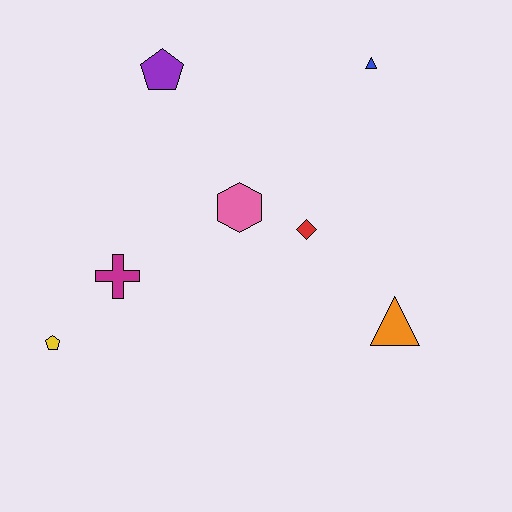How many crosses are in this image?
There is 1 cross.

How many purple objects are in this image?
There is 1 purple object.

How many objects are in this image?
There are 7 objects.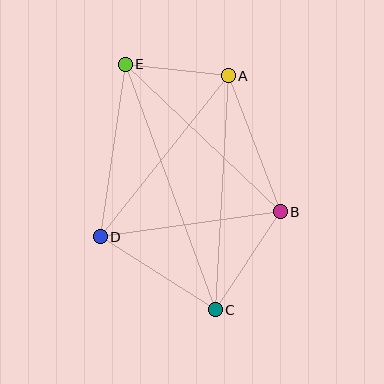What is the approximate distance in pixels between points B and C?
The distance between B and C is approximately 118 pixels.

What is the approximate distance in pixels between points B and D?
The distance between B and D is approximately 182 pixels.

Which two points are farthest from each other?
Points C and E are farthest from each other.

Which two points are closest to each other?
Points A and E are closest to each other.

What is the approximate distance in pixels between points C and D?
The distance between C and D is approximately 136 pixels.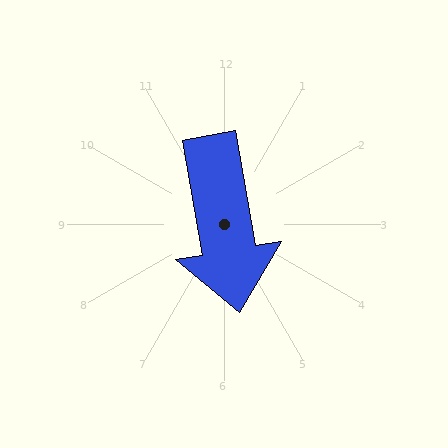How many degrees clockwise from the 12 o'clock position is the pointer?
Approximately 170 degrees.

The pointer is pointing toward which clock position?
Roughly 6 o'clock.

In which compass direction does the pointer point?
South.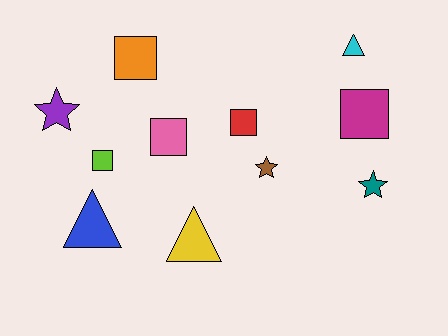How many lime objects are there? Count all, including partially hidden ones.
There is 1 lime object.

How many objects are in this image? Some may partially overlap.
There are 11 objects.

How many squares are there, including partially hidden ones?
There are 5 squares.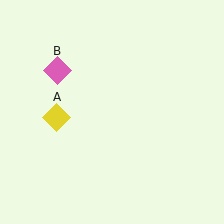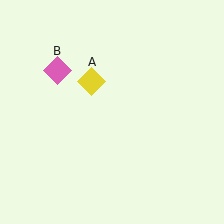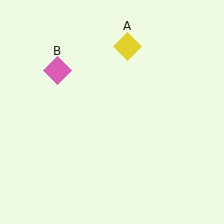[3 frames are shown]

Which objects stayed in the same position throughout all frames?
Pink diamond (object B) remained stationary.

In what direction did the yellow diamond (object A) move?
The yellow diamond (object A) moved up and to the right.